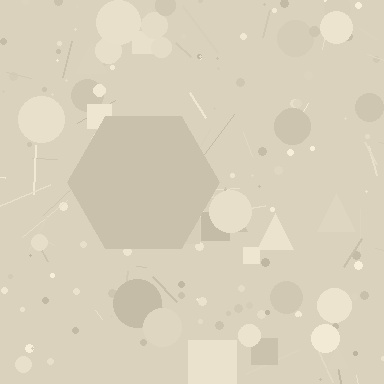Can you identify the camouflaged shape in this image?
The camouflaged shape is a hexagon.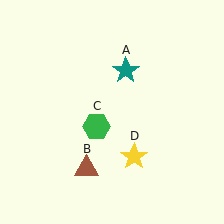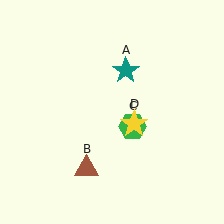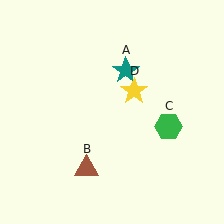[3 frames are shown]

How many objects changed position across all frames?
2 objects changed position: green hexagon (object C), yellow star (object D).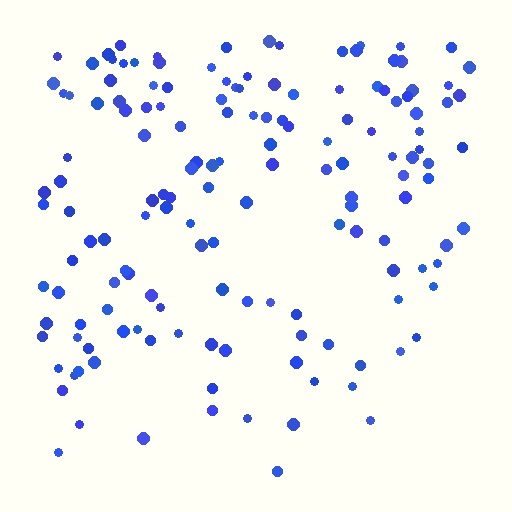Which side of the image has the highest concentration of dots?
The top.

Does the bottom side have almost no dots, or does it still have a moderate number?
Still a moderate number, just noticeably fewer than the top.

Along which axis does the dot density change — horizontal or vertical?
Vertical.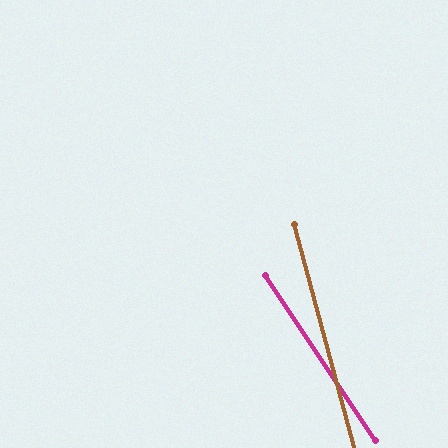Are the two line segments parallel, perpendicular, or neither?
Neither parallel nor perpendicular — they differ by about 19°.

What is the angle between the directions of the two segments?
Approximately 19 degrees.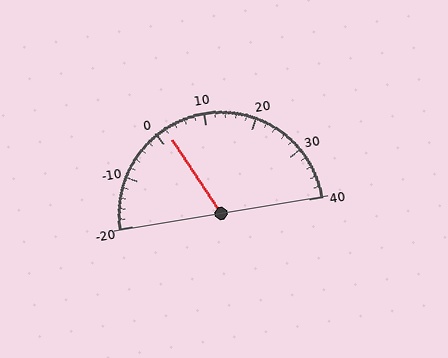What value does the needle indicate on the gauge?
The needle indicates approximately 2.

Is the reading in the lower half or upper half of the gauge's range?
The reading is in the lower half of the range (-20 to 40).